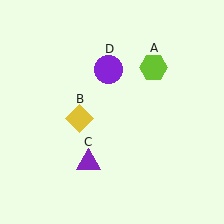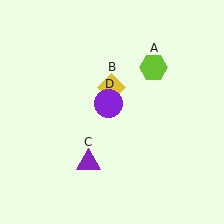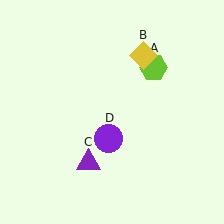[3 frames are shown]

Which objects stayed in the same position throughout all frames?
Lime hexagon (object A) and purple triangle (object C) remained stationary.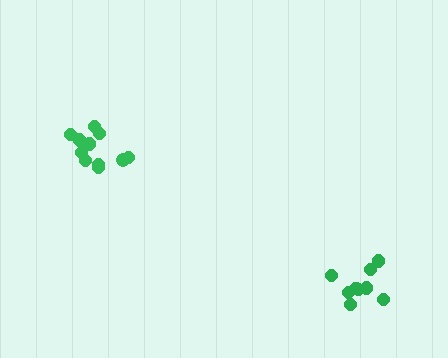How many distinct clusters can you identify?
There are 2 distinct clusters.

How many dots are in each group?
Group 1: 11 dots, Group 2: 9 dots (20 total).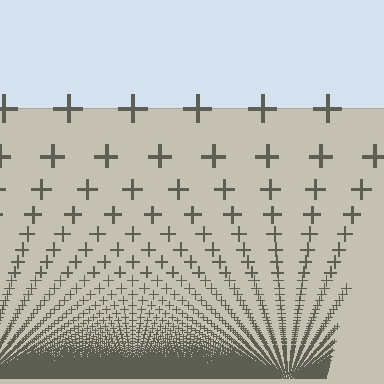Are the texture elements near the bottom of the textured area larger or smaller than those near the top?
Smaller. The gradient is inverted — elements near the bottom are smaller and denser.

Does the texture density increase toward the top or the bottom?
Density increases toward the bottom.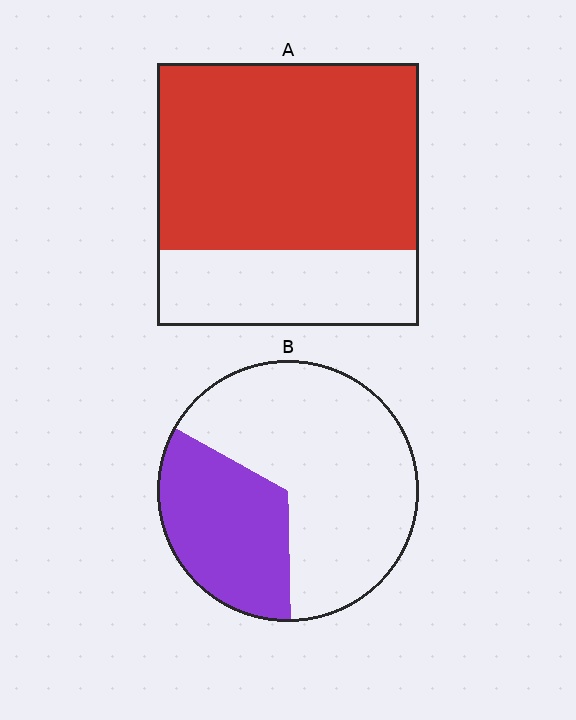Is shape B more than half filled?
No.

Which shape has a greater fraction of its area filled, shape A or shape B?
Shape A.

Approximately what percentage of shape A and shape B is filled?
A is approximately 70% and B is approximately 35%.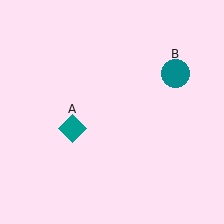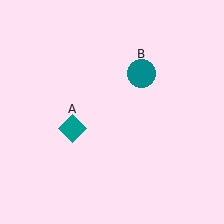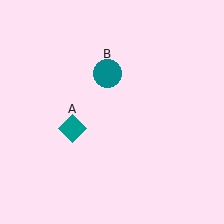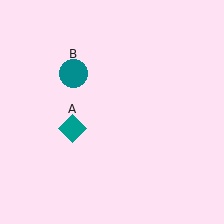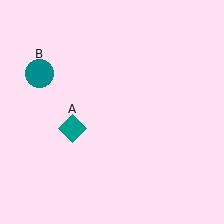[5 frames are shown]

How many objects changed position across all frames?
1 object changed position: teal circle (object B).